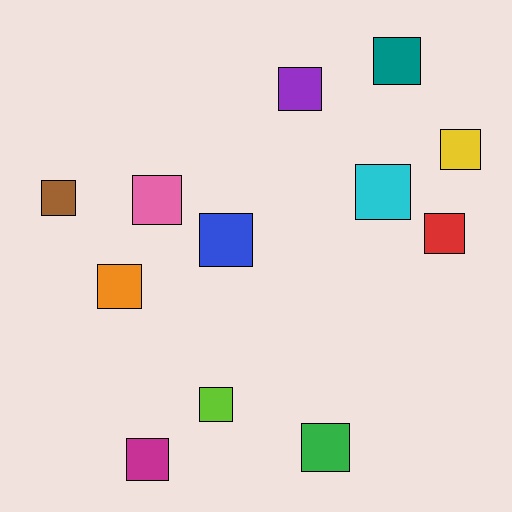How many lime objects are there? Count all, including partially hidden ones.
There is 1 lime object.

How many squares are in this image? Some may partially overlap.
There are 12 squares.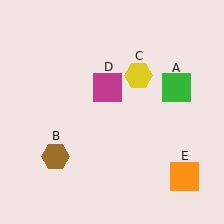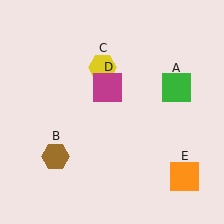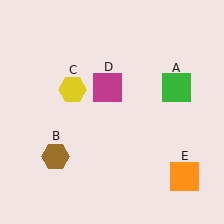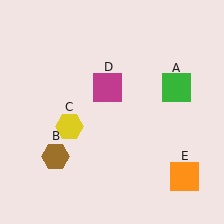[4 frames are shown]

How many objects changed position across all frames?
1 object changed position: yellow hexagon (object C).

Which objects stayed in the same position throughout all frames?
Green square (object A) and brown hexagon (object B) and magenta square (object D) and orange square (object E) remained stationary.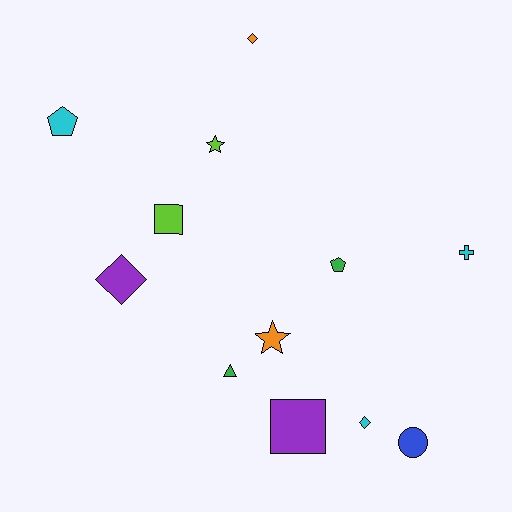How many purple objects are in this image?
There are 2 purple objects.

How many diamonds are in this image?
There are 3 diamonds.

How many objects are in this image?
There are 12 objects.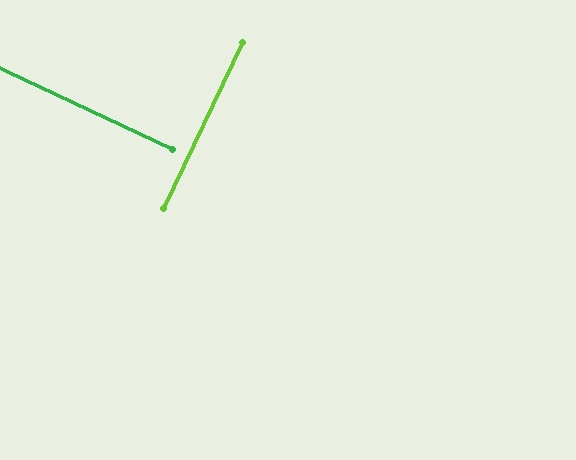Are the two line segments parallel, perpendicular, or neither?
Perpendicular — they meet at approximately 90°.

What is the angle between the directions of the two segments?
Approximately 90 degrees.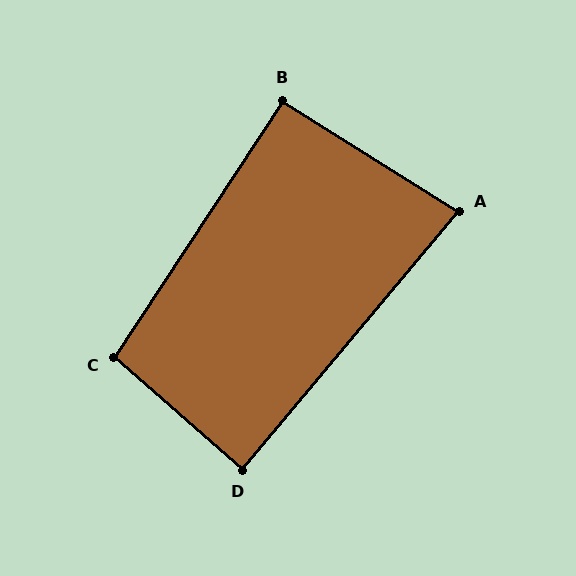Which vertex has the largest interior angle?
C, at approximately 98 degrees.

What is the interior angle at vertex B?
Approximately 91 degrees (approximately right).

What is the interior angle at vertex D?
Approximately 89 degrees (approximately right).